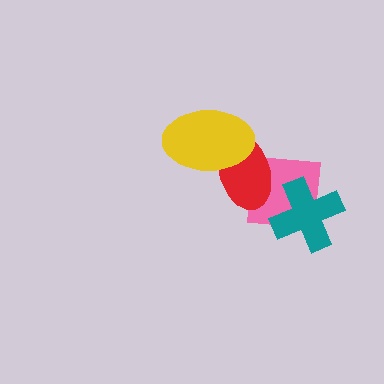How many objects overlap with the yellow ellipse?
1 object overlaps with the yellow ellipse.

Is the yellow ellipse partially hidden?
No, no other shape covers it.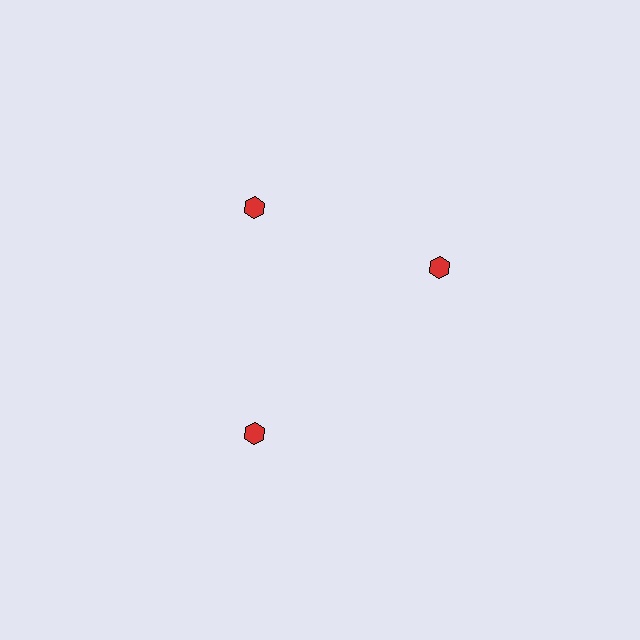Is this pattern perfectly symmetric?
No. The 3 red hexagons are arranged in a ring, but one element near the 3 o'clock position is rotated out of alignment along the ring, breaking the 3-fold rotational symmetry.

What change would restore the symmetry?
The symmetry would be restored by rotating it back into even spacing with its neighbors so that all 3 hexagons sit at equal angles and equal distance from the center.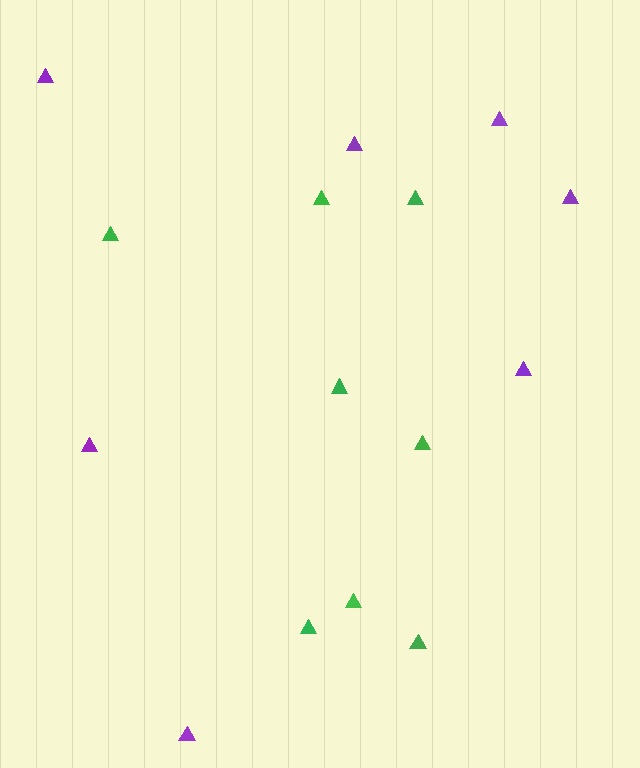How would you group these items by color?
There are 2 groups: one group of purple triangles (7) and one group of green triangles (8).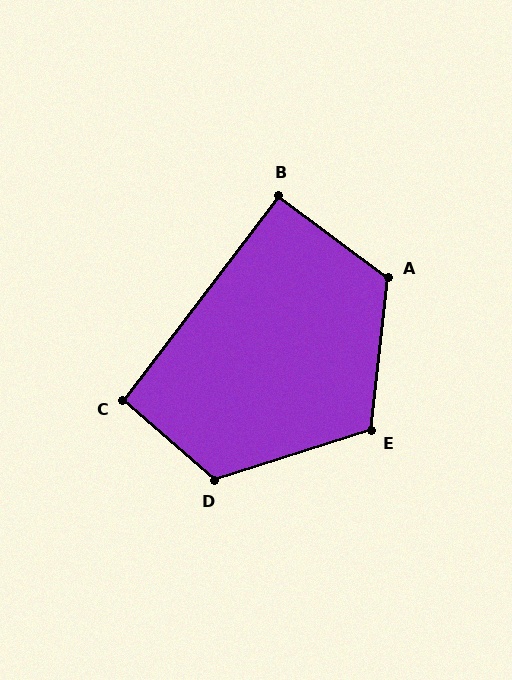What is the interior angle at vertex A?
Approximately 120 degrees (obtuse).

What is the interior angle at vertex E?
Approximately 114 degrees (obtuse).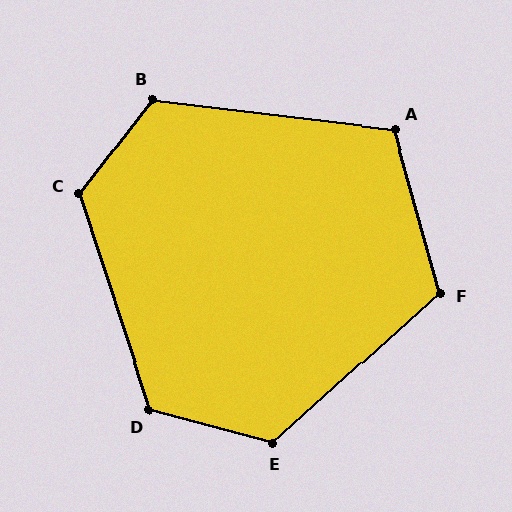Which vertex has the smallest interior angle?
A, at approximately 113 degrees.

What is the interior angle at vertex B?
Approximately 121 degrees (obtuse).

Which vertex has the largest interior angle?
C, at approximately 124 degrees.